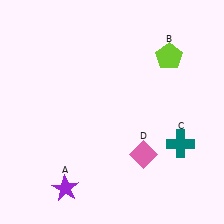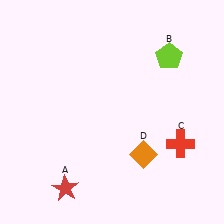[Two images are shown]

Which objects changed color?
A changed from purple to red. C changed from teal to red. D changed from pink to orange.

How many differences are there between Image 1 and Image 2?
There are 3 differences between the two images.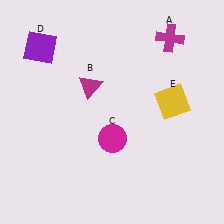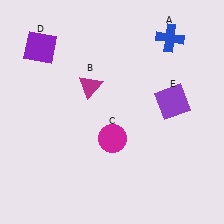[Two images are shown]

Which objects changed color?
A changed from magenta to blue. E changed from yellow to purple.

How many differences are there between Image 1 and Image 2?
There are 2 differences between the two images.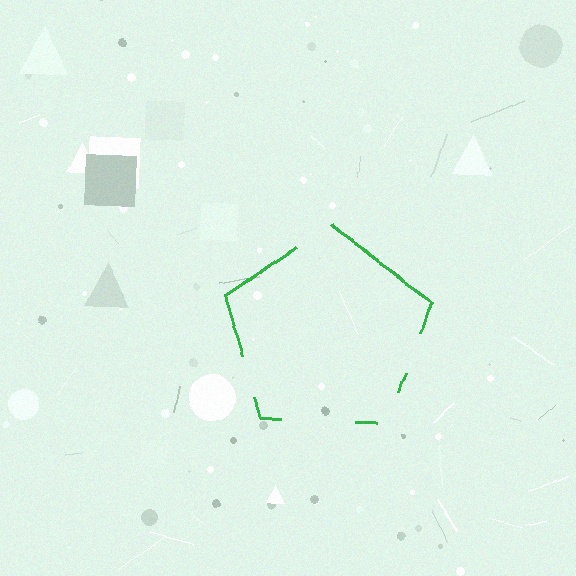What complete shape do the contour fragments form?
The contour fragments form a pentagon.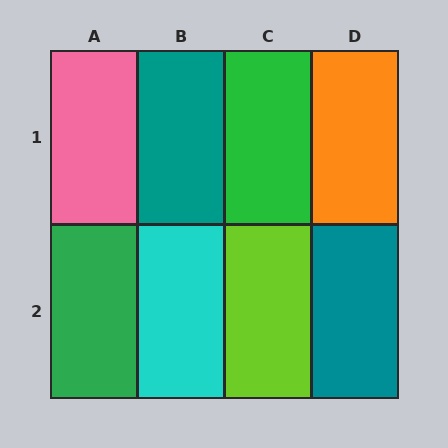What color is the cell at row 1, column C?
Green.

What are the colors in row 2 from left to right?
Green, cyan, lime, teal.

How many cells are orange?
1 cell is orange.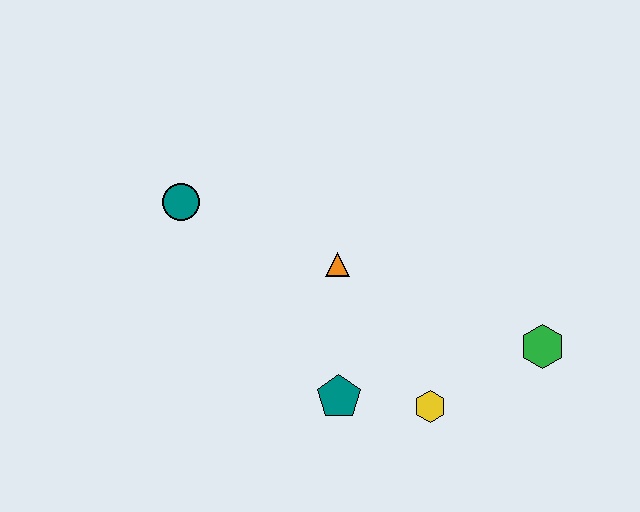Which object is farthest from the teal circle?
The green hexagon is farthest from the teal circle.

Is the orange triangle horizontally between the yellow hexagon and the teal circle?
Yes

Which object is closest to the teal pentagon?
The yellow hexagon is closest to the teal pentagon.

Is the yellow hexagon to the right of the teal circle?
Yes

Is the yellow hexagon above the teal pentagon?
No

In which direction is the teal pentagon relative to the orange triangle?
The teal pentagon is below the orange triangle.